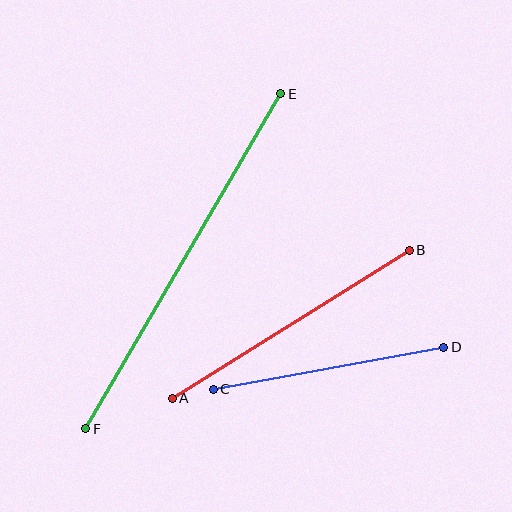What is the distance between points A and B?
The distance is approximately 279 pixels.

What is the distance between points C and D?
The distance is approximately 234 pixels.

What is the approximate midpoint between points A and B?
The midpoint is at approximately (291, 324) pixels.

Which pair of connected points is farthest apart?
Points E and F are farthest apart.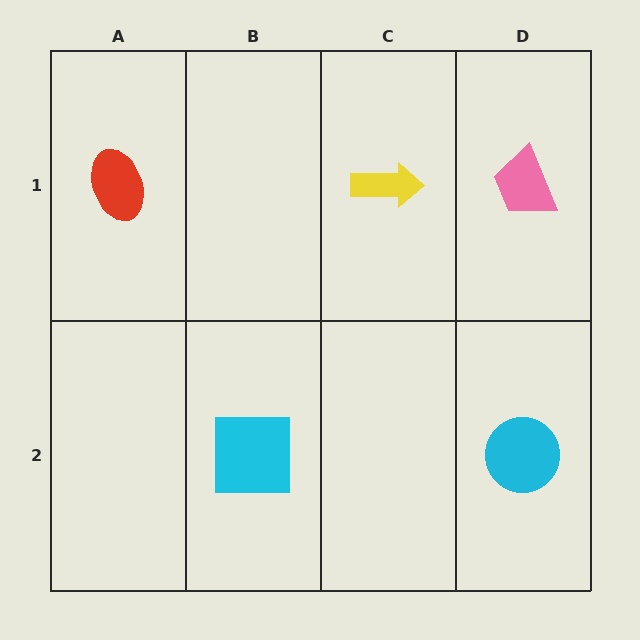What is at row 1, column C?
A yellow arrow.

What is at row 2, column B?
A cyan square.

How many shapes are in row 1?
3 shapes.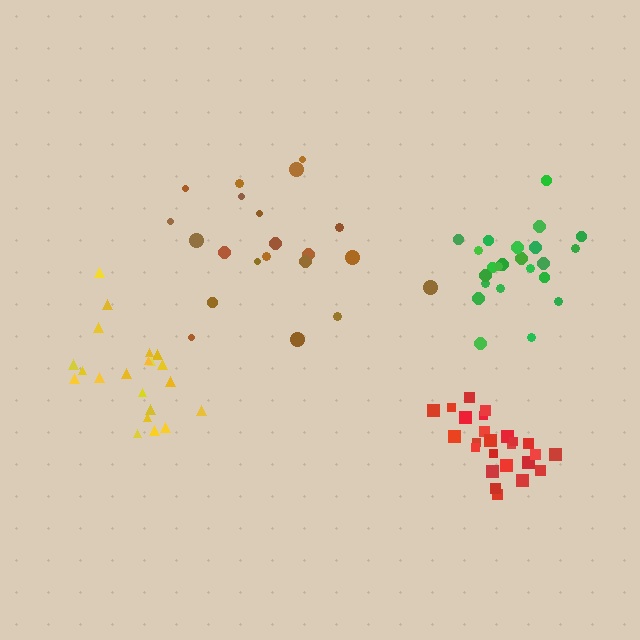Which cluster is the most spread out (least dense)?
Brown.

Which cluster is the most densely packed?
Red.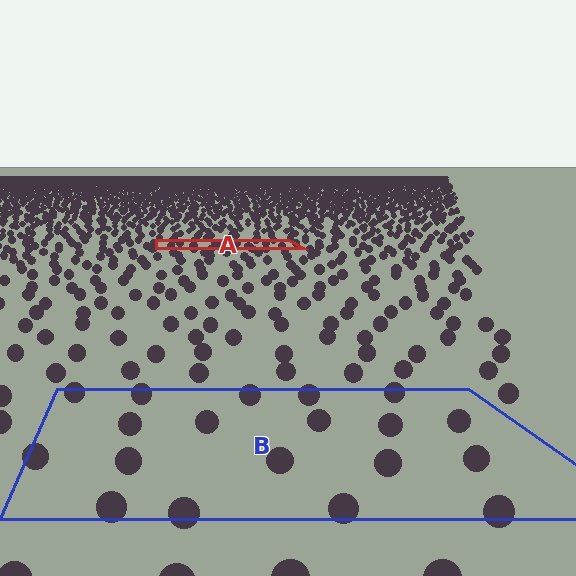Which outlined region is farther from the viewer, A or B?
Region A is farther from the viewer — the texture elements inside it appear smaller and more densely packed.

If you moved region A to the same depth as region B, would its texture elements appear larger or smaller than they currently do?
They would appear larger. At a closer depth, the same texture elements are projected at a bigger on-screen size.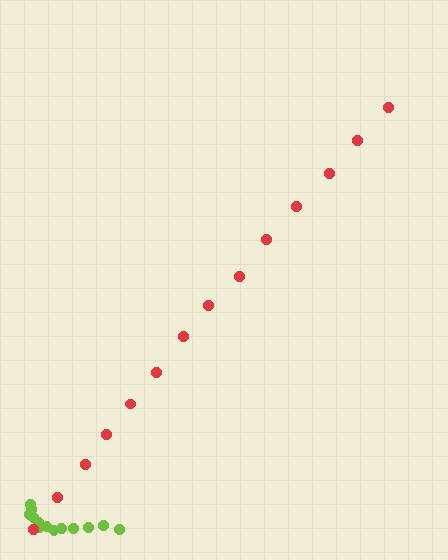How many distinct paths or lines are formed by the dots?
There are 2 distinct paths.